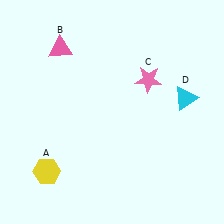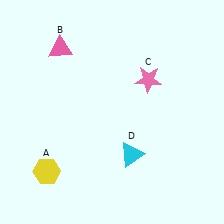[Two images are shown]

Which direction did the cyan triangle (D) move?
The cyan triangle (D) moved down.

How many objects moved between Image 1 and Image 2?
1 object moved between the two images.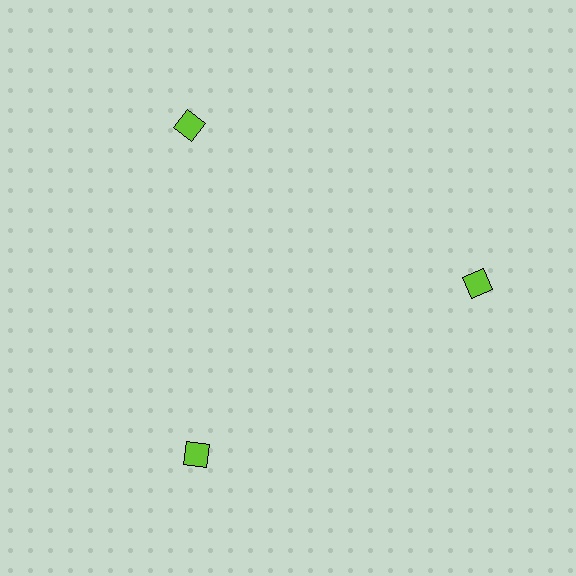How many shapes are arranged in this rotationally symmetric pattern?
There are 3 shapes, arranged in 3 groups of 1.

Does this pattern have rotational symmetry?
Yes, this pattern has 3-fold rotational symmetry. It looks the same after rotating 120 degrees around the center.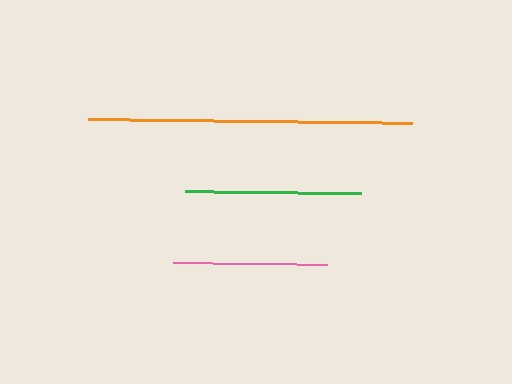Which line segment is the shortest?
The pink line is the shortest at approximately 155 pixels.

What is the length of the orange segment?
The orange segment is approximately 324 pixels long.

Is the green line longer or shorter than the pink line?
The green line is longer than the pink line.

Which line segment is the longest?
The orange line is the longest at approximately 324 pixels.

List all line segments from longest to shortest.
From longest to shortest: orange, green, pink.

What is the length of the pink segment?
The pink segment is approximately 155 pixels long.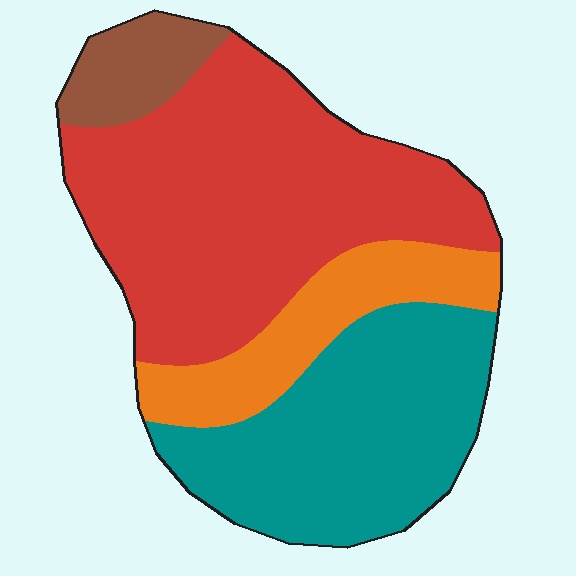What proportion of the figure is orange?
Orange covers roughly 15% of the figure.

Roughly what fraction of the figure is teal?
Teal takes up about one third (1/3) of the figure.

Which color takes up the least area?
Brown, at roughly 10%.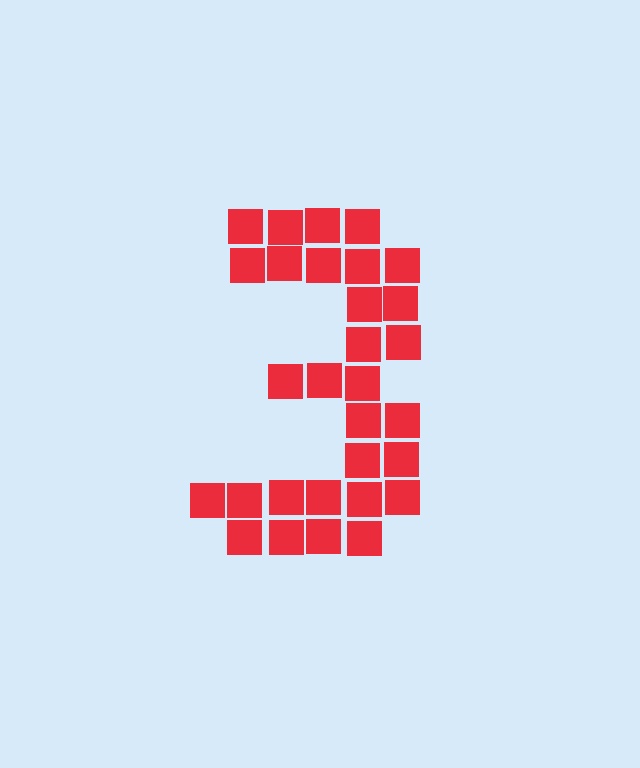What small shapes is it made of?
It is made of small squares.